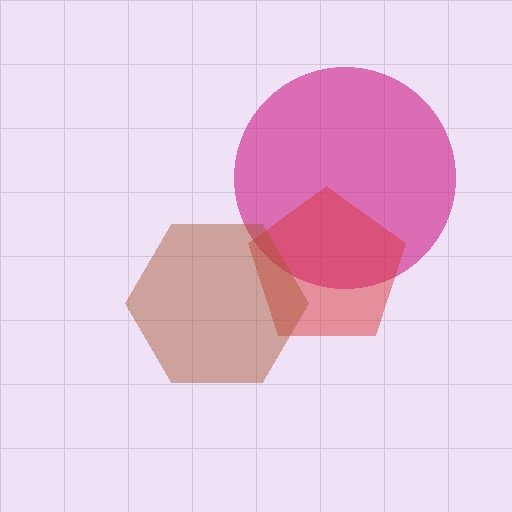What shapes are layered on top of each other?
The layered shapes are: a magenta circle, a red pentagon, a brown hexagon.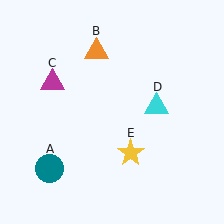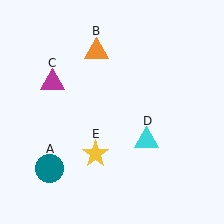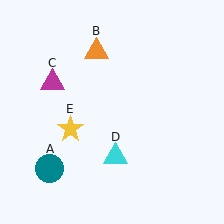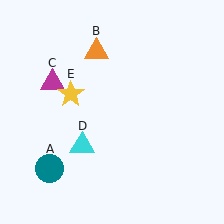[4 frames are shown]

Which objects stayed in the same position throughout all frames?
Teal circle (object A) and orange triangle (object B) and magenta triangle (object C) remained stationary.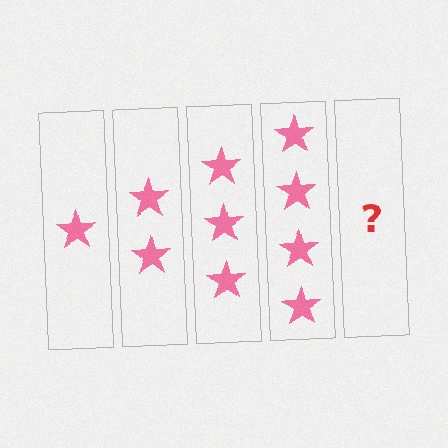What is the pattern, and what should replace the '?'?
The pattern is that each step adds one more star. The '?' should be 5 stars.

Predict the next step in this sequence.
The next step is 5 stars.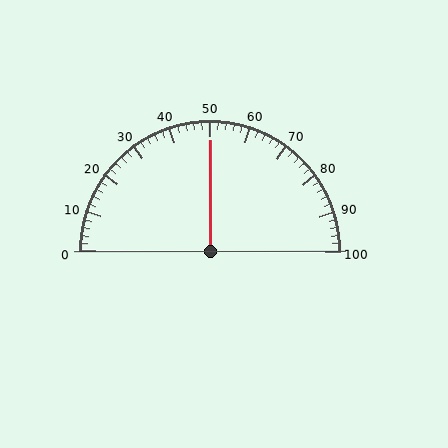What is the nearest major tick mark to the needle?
The nearest major tick mark is 50.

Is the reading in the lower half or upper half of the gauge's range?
The reading is in the upper half of the range (0 to 100).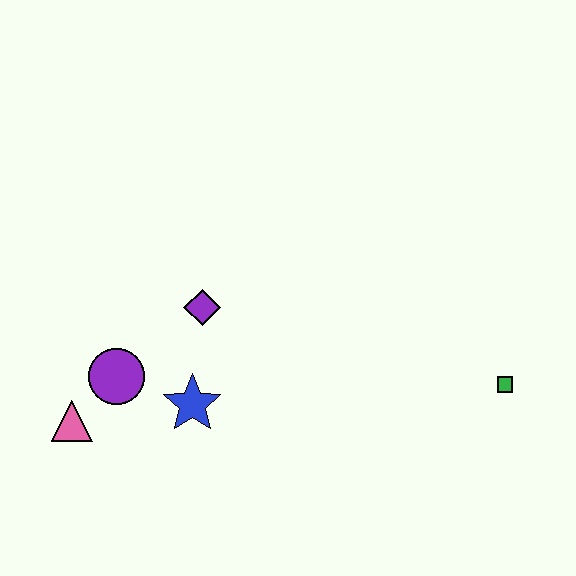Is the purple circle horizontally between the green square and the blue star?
No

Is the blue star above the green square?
No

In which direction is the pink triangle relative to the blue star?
The pink triangle is to the left of the blue star.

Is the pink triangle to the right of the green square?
No